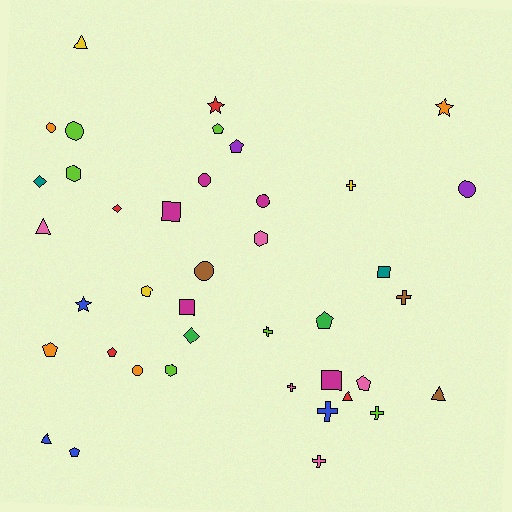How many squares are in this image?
There are 4 squares.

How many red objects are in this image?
There are 4 red objects.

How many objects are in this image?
There are 40 objects.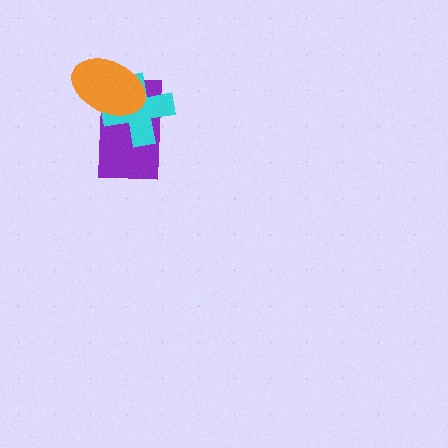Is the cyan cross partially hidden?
Yes, it is partially covered by another shape.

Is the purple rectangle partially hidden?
Yes, it is partially covered by another shape.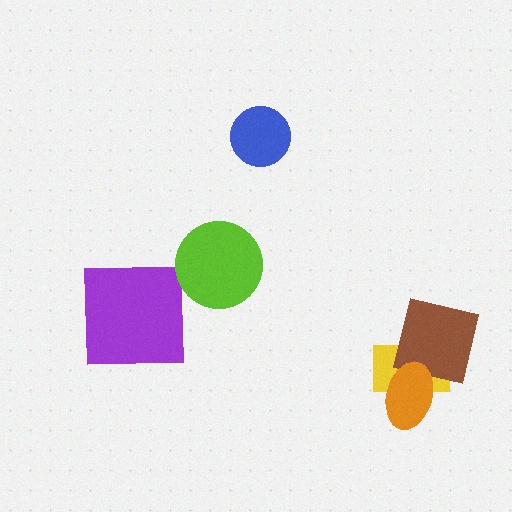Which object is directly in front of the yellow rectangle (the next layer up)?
The brown square is directly in front of the yellow rectangle.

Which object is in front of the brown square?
The orange ellipse is in front of the brown square.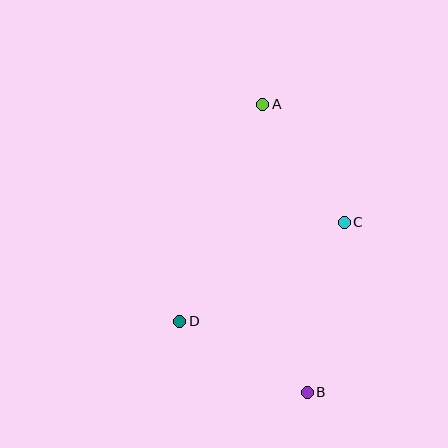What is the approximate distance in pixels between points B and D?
The distance between B and D is approximately 146 pixels.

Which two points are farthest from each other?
Points A and B are farthest from each other.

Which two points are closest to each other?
Points A and C are closest to each other.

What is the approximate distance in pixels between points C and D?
The distance between C and D is approximately 192 pixels.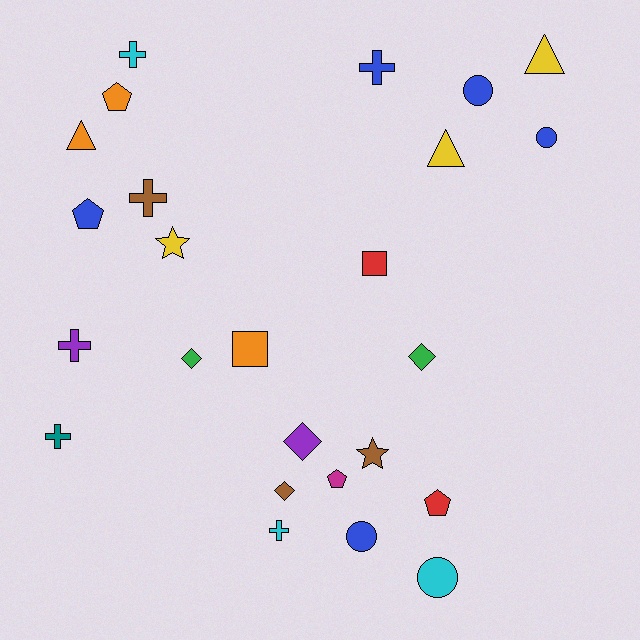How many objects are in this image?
There are 25 objects.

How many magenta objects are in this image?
There is 1 magenta object.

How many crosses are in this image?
There are 6 crosses.